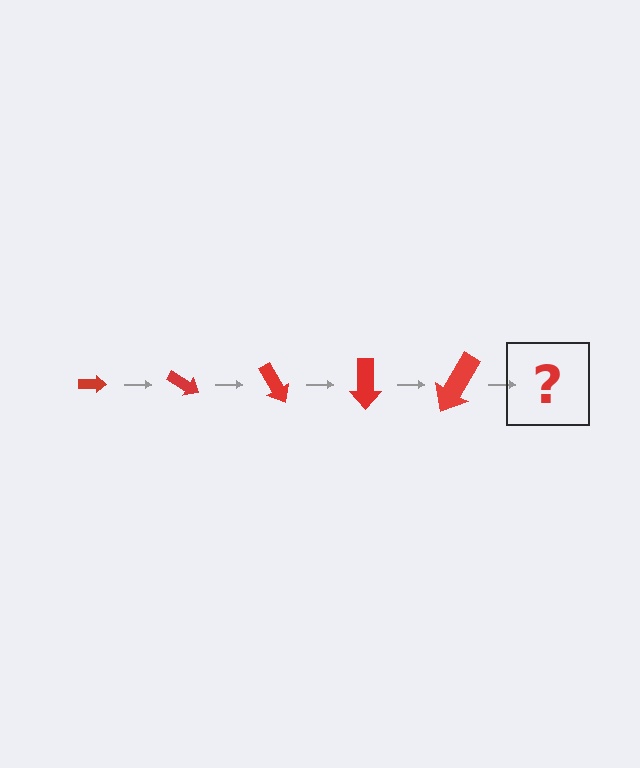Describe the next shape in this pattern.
It should be an arrow, larger than the previous one and rotated 150 degrees from the start.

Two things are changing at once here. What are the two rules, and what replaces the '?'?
The two rules are that the arrow grows larger each step and it rotates 30 degrees each step. The '?' should be an arrow, larger than the previous one and rotated 150 degrees from the start.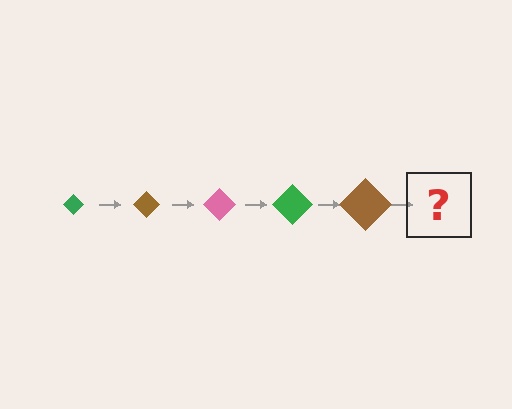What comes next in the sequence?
The next element should be a pink diamond, larger than the previous one.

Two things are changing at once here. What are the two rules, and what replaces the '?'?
The two rules are that the diamond grows larger each step and the color cycles through green, brown, and pink. The '?' should be a pink diamond, larger than the previous one.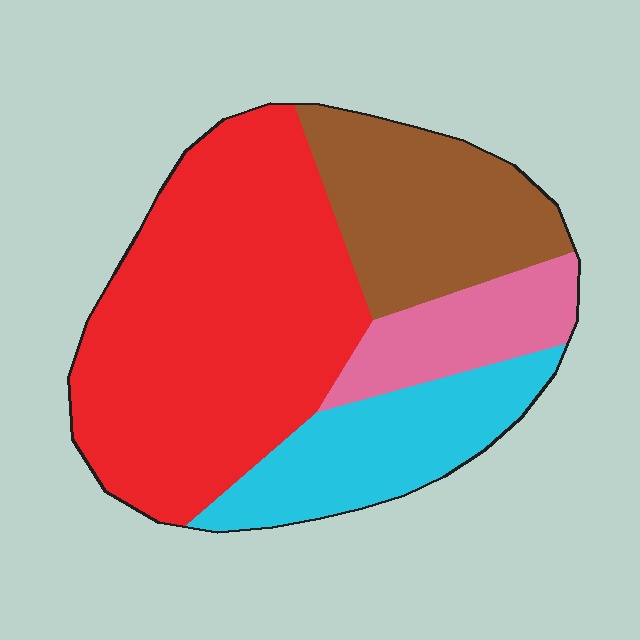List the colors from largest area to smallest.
From largest to smallest: red, brown, cyan, pink.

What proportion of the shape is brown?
Brown takes up about one fifth (1/5) of the shape.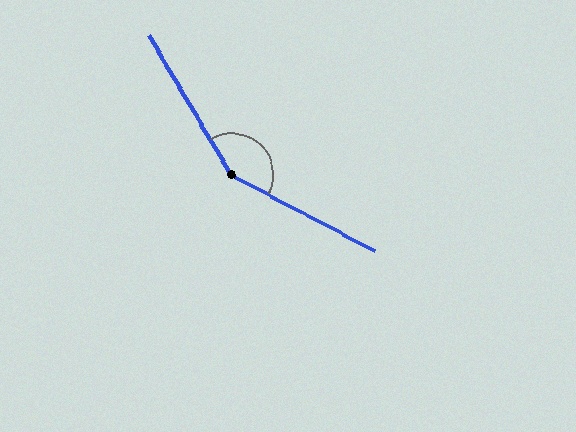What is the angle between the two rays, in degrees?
Approximately 149 degrees.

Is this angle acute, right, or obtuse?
It is obtuse.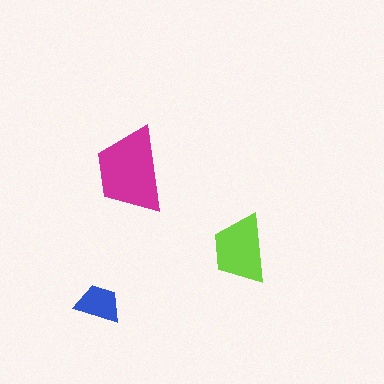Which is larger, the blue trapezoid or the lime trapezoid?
The lime one.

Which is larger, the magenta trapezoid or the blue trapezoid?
The magenta one.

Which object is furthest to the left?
The blue trapezoid is leftmost.